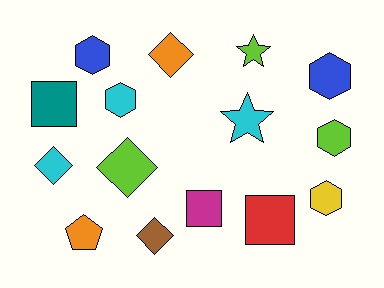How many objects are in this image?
There are 15 objects.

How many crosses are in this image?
There are no crosses.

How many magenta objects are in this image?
There is 1 magenta object.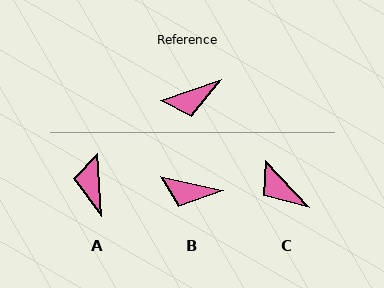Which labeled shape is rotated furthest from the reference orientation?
A, about 106 degrees away.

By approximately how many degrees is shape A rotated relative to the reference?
Approximately 106 degrees clockwise.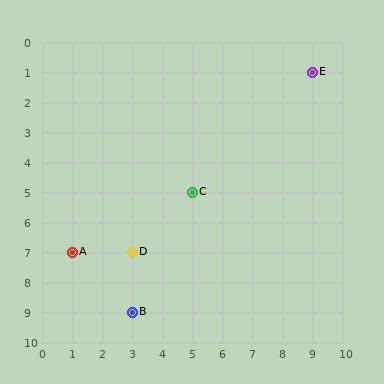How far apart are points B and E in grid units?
Points B and E are 6 columns and 8 rows apart (about 10.0 grid units diagonally).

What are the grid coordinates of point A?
Point A is at grid coordinates (1, 7).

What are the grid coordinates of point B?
Point B is at grid coordinates (3, 9).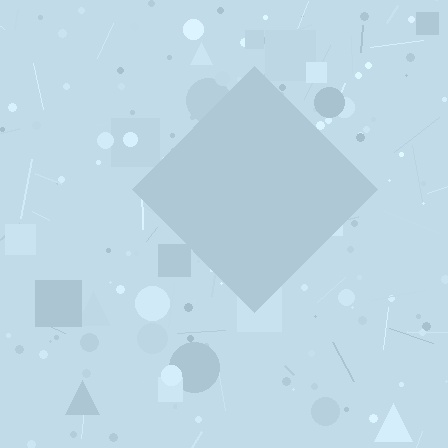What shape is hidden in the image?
A diamond is hidden in the image.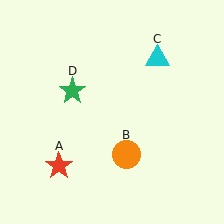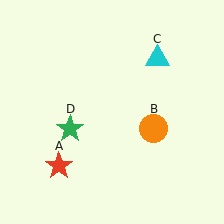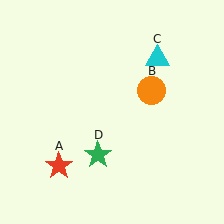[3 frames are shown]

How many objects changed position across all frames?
2 objects changed position: orange circle (object B), green star (object D).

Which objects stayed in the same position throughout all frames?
Red star (object A) and cyan triangle (object C) remained stationary.